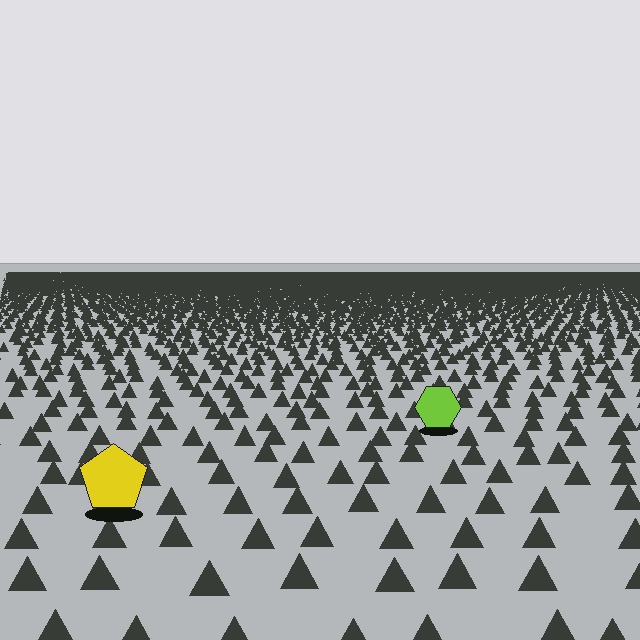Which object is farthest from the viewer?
The lime hexagon is farthest from the viewer. It appears smaller and the ground texture around it is denser.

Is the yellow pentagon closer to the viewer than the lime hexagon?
Yes. The yellow pentagon is closer — you can tell from the texture gradient: the ground texture is coarser near it.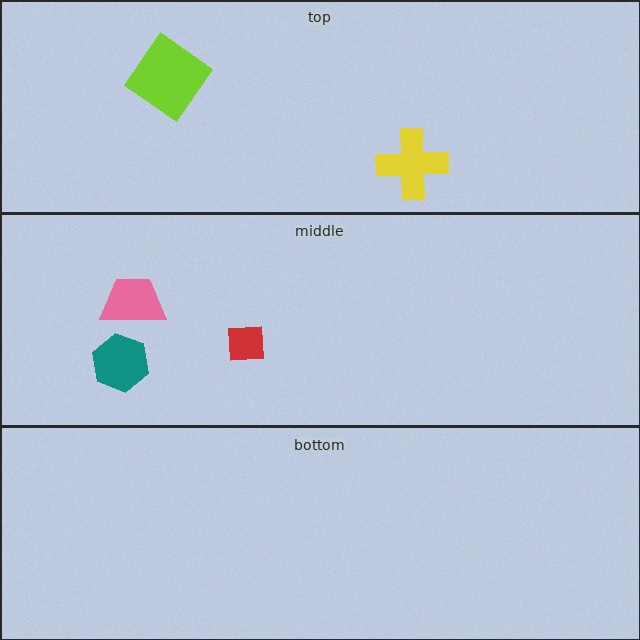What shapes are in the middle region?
The pink trapezoid, the teal hexagon, the red square.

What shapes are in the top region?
The yellow cross, the lime diamond.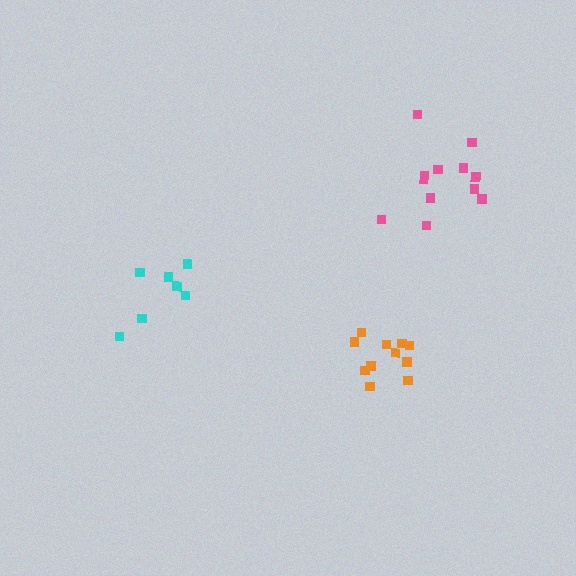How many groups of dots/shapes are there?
There are 3 groups.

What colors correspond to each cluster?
The clusters are colored: cyan, orange, pink.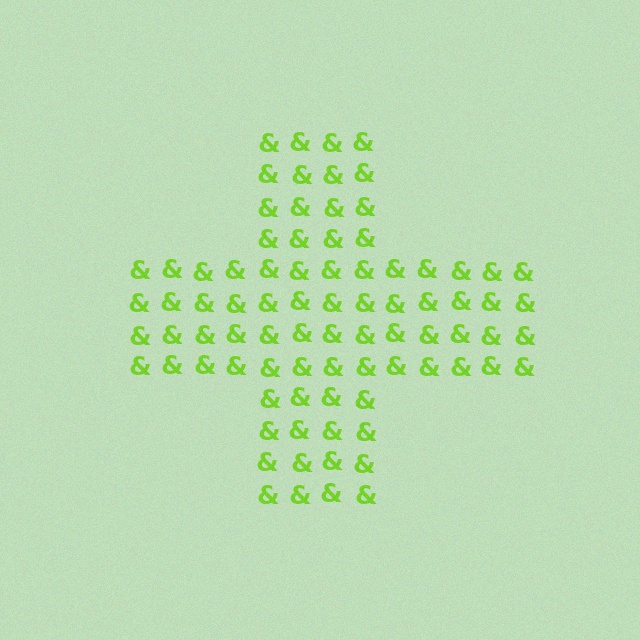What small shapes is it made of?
It is made of small ampersands.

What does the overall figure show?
The overall figure shows a cross.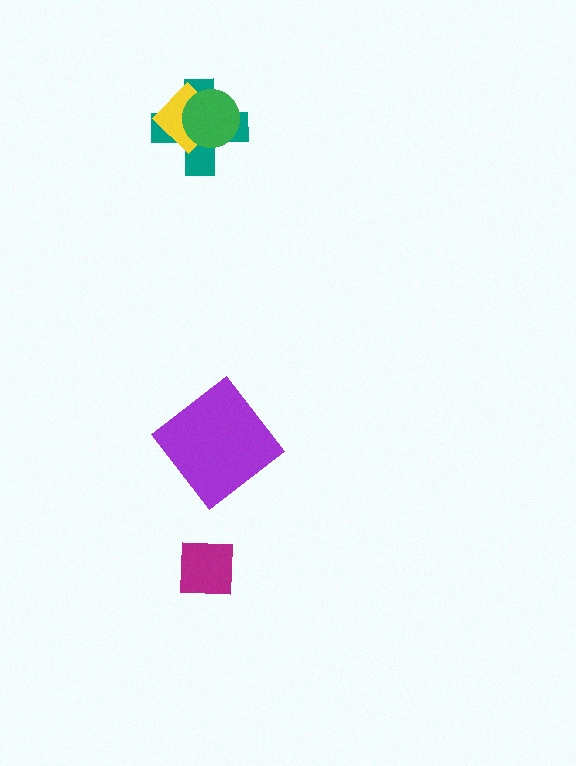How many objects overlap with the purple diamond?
0 objects overlap with the purple diamond.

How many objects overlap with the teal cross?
2 objects overlap with the teal cross.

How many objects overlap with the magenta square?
0 objects overlap with the magenta square.